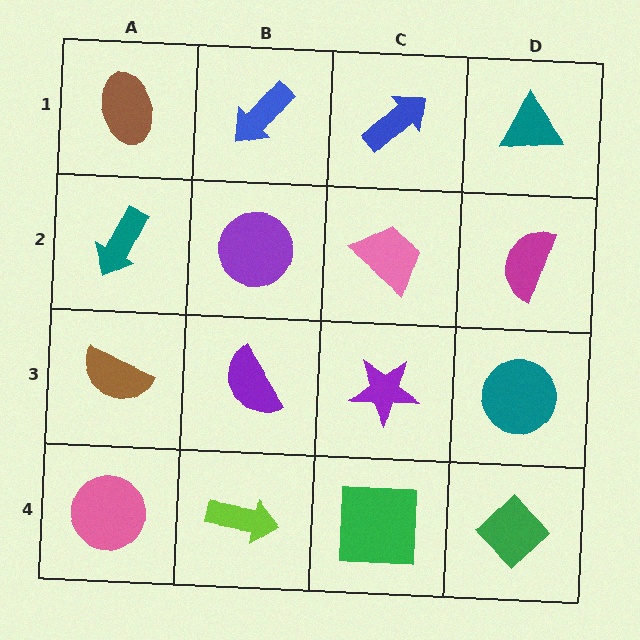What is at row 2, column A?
A teal arrow.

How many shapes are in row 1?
4 shapes.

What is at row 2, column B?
A purple circle.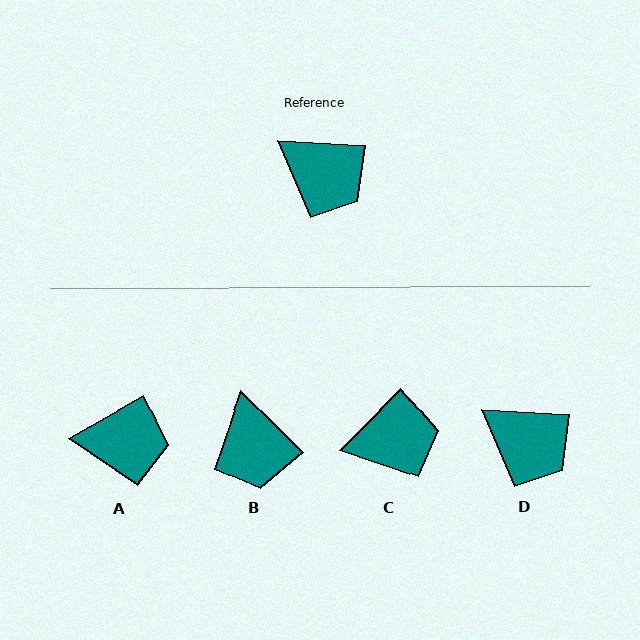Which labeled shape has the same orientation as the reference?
D.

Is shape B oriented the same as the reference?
No, it is off by about 43 degrees.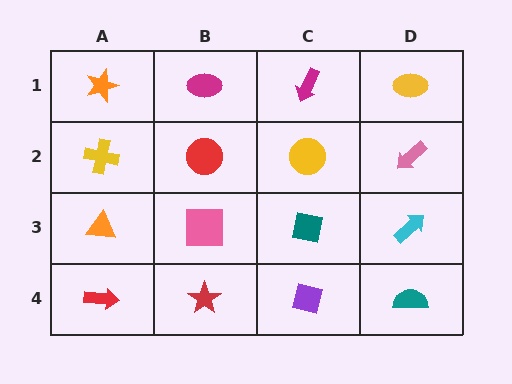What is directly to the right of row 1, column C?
A yellow ellipse.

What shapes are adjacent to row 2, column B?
A magenta ellipse (row 1, column B), a pink square (row 3, column B), a yellow cross (row 2, column A), a yellow circle (row 2, column C).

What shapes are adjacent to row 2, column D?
A yellow ellipse (row 1, column D), a cyan arrow (row 3, column D), a yellow circle (row 2, column C).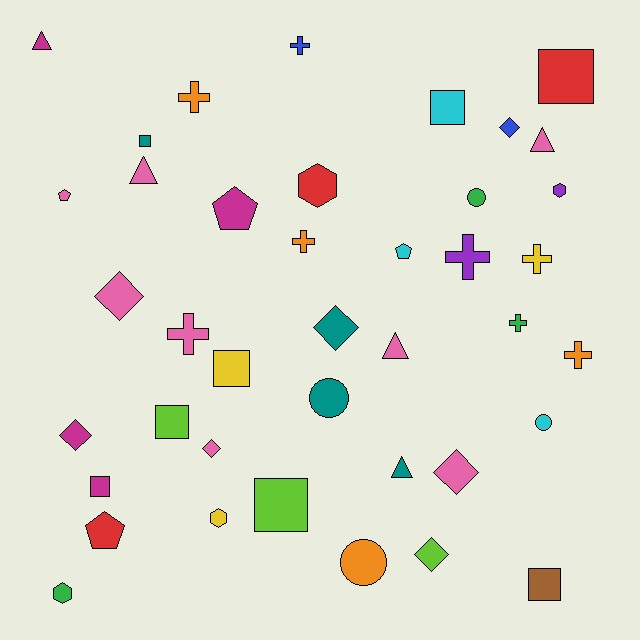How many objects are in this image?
There are 40 objects.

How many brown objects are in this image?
There is 1 brown object.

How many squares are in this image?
There are 8 squares.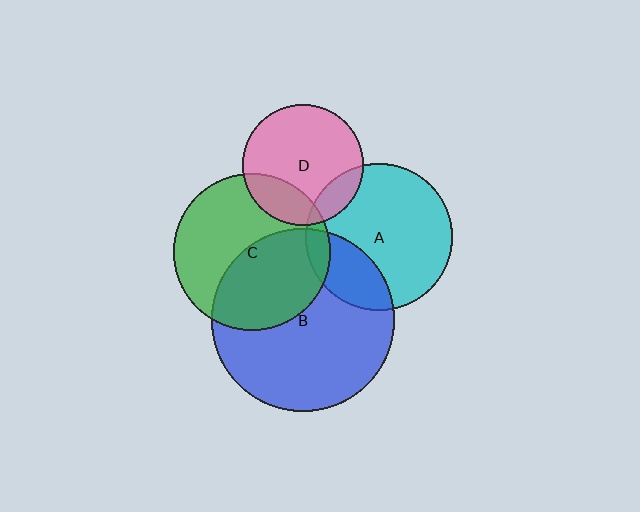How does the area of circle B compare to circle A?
Approximately 1.5 times.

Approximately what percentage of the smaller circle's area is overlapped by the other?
Approximately 10%.